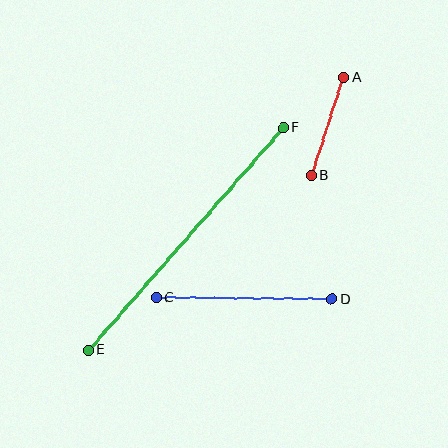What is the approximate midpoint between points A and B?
The midpoint is at approximately (327, 127) pixels.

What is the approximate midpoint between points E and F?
The midpoint is at approximately (186, 239) pixels.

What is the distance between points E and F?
The distance is approximately 296 pixels.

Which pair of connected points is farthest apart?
Points E and F are farthest apart.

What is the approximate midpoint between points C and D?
The midpoint is at approximately (244, 298) pixels.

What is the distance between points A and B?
The distance is approximately 103 pixels.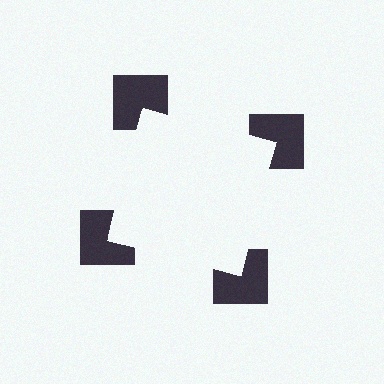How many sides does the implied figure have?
4 sides.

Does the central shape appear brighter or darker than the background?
It typically appears slightly brighter than the background, even though no actual brightness change is drawn.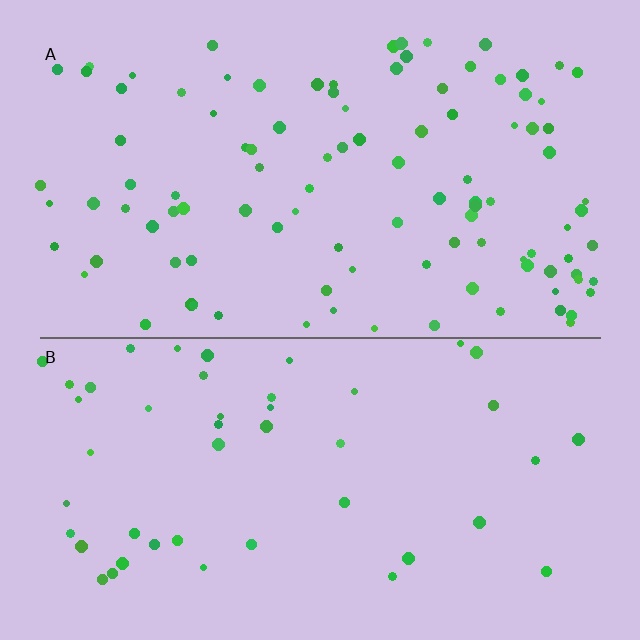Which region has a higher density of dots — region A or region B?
A (the top).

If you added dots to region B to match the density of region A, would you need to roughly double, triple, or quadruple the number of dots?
Approximately double.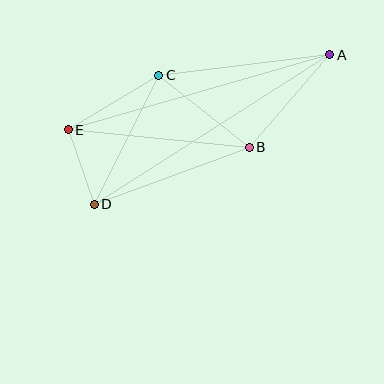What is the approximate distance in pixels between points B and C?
The distance between B and C is approximately 116 pixels.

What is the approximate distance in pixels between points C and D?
The distance between C and D is approximately 144 pixels.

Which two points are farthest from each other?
Points A and D are farthest from each other.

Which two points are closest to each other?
Points D and E are closest to each other.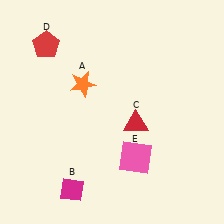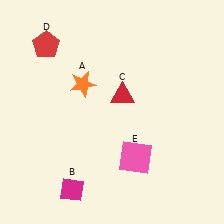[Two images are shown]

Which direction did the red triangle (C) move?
The red triangle (C) moved up.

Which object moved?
The red triangle (C) moved up.